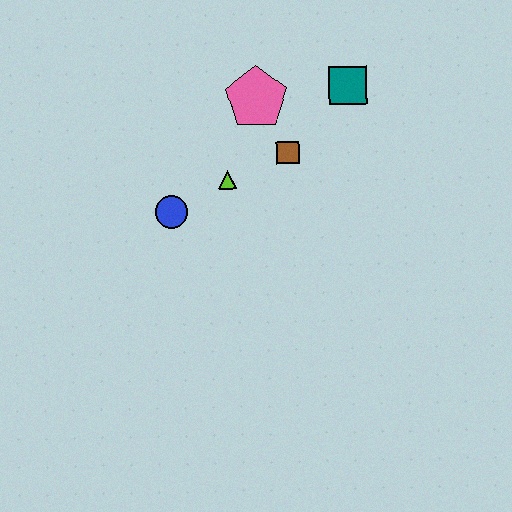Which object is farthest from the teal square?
The blue circle is farthest from the teal square.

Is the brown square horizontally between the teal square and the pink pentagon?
Yes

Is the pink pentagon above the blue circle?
Yes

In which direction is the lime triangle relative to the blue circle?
The lime triangle is to the right of the blue circle.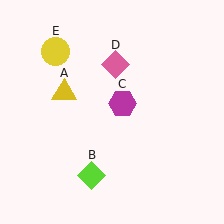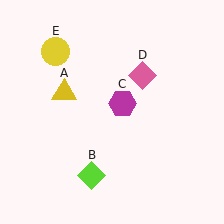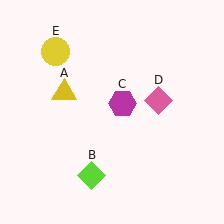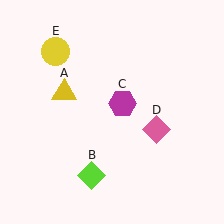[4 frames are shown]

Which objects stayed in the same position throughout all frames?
Yellow triangle (object A) and lime diamond (object B) and magenta hexagon (object C) and yellow circle (object E) remained stationary.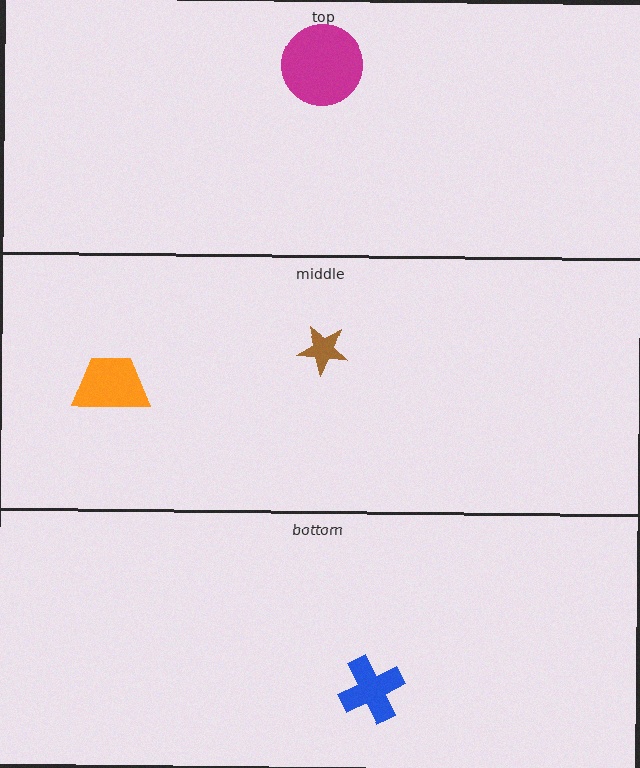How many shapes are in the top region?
1.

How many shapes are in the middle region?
2.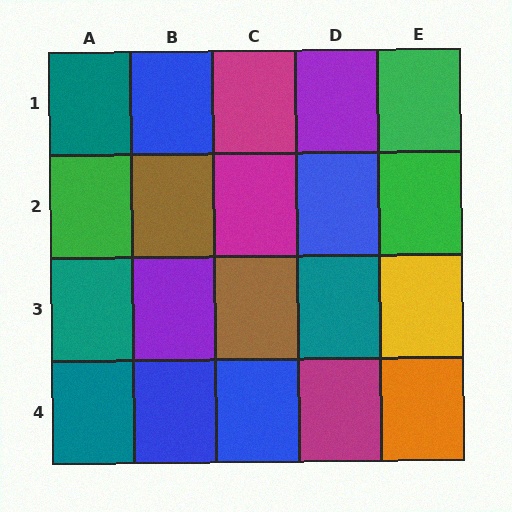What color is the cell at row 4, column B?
Blue.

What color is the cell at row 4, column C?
Blue.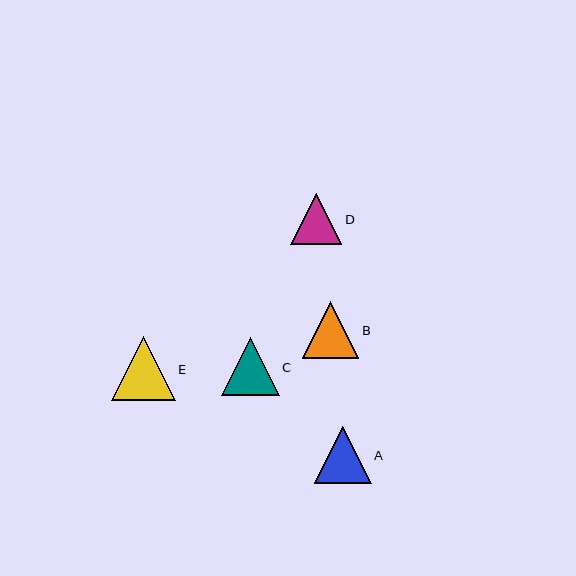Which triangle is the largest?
Triangle E is the largest with a size of approximately 64 pixels.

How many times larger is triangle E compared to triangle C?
Triangle E is approximately 1.1 times the size of triangle C.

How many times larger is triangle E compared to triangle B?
Triangle E is approximately 1.1 times the size of triangle B.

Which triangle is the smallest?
Triangle D is the smallest with a size of approximately 51 pixels.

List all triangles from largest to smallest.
From largest to smallest: E, C, A, B, D.